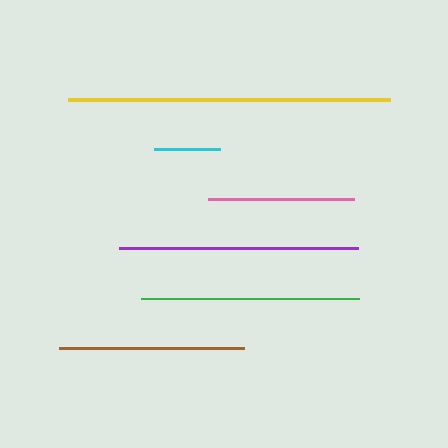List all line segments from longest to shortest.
From longest to shortest: yellow, purple, green, brown, pink, cyan.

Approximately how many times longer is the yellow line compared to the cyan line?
The yellow line is approximately 4.9 times the length of the cyan line.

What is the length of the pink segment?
The pink segment is approximately 146 pixels long.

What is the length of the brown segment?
The brown segment is approximately 185 pixels long.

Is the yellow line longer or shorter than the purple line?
The yellow line is longer than the purple line.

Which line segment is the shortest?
The cyan line is the shortest at approximately 66 pixels.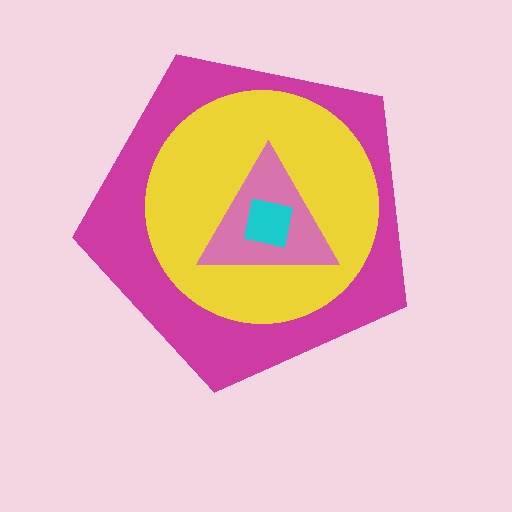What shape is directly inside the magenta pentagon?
The yellow circle.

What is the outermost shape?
The magenta pentagon.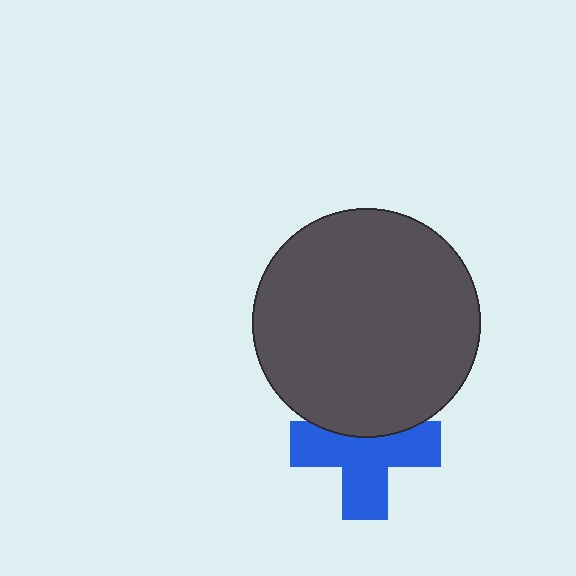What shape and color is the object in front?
The object in front is a dark gray circle.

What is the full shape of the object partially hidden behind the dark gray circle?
The partially hidden object is a blue cross.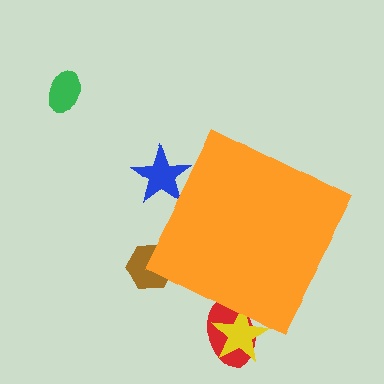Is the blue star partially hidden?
Yes, the blue star is partially hidden behind the orange diamond.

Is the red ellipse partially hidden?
Yes, the red ellipse is partially hidden behind the orange diamond.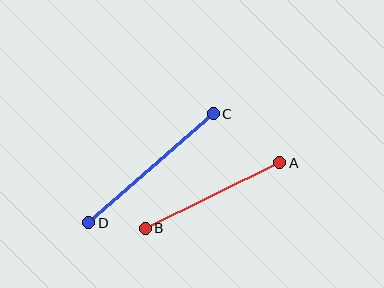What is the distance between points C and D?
The distance is approximately 166 pixels.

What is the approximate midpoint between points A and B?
The midpoint is at approximately (212, 196) pixels.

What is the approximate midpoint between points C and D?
The midpoint is at approximately (151, 168) pixels.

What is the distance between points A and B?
The distance is approximately 150 pixels.